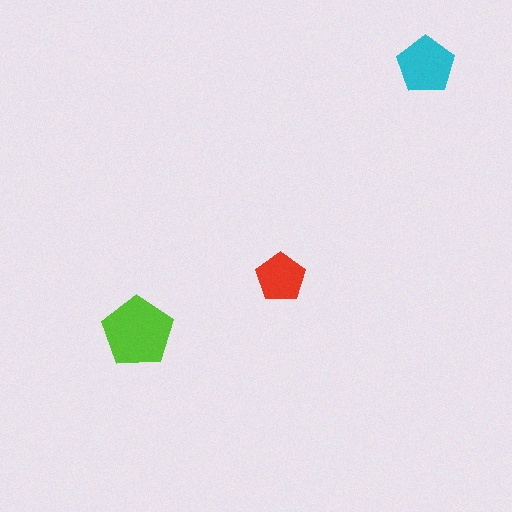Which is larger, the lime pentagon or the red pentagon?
The lime one.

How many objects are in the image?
There are 3 objects in the image.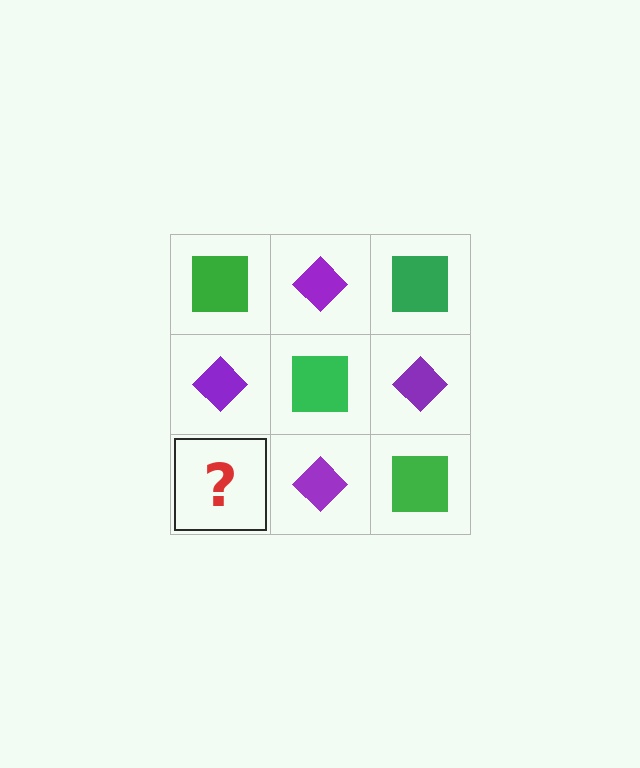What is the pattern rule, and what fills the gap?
The rule is that it alternates green square and purple diamond in a checkerboard pattern. The gap should be filled with a green square.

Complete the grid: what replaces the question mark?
The question mark should be replaced with a green square.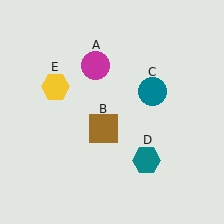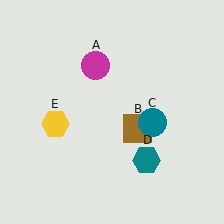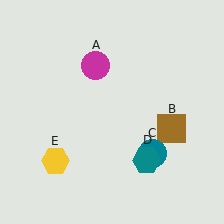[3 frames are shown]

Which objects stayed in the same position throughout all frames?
Magenta circle (object A) and teal hexagon (object D) remained stationary.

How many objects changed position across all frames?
3 objects changed position: brown square (object B), teal circle (object C), yellow hexagon (object E).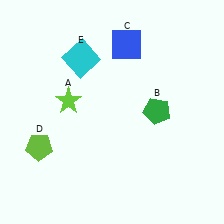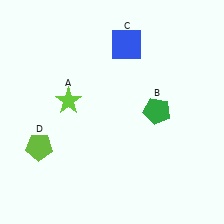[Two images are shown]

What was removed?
The cyan square (E) was removed in Image 2.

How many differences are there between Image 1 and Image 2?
There is 1 difference between the two images.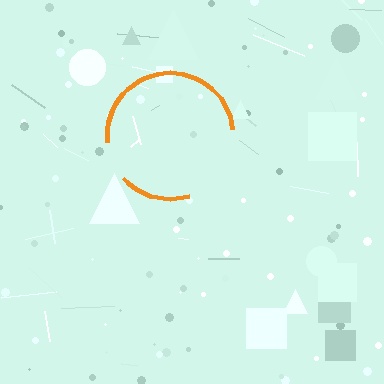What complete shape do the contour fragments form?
The contour fragments form a circle.